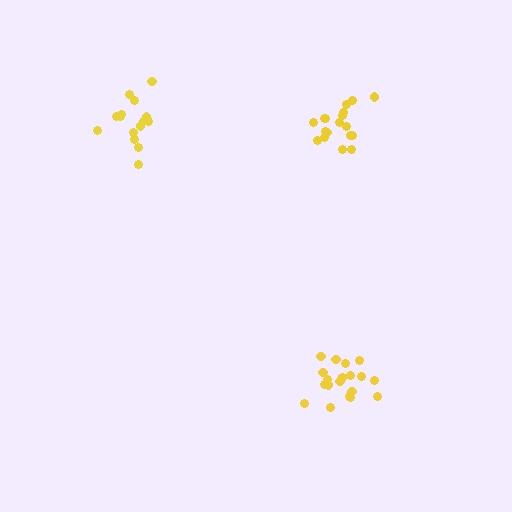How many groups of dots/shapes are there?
There are 3 groups.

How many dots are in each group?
Group 1: 18 dots, Group 2: 20 dots, Group 3: 15 dots (53 total).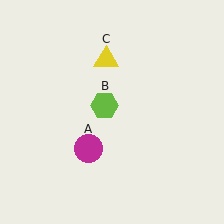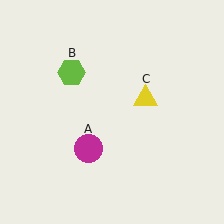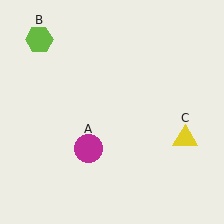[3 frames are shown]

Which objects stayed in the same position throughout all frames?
Magenta circle (object A) remained stationary.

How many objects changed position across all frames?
2 objects changed position: lime hexagon (object B), yellow triangle (object C).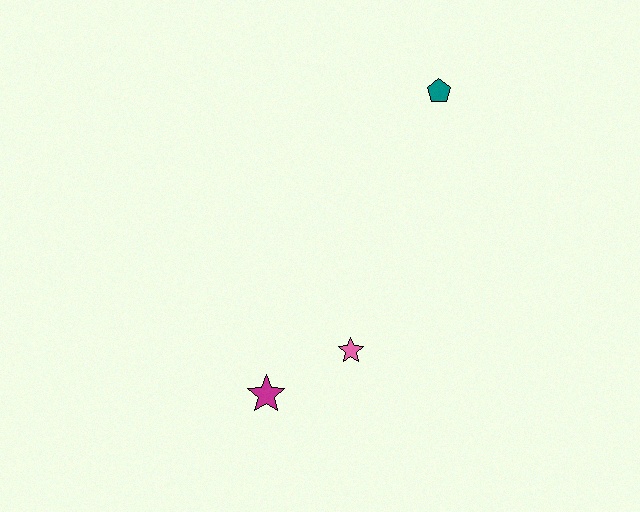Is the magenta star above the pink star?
No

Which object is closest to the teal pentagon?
The pink star is closest to the teal pentagon.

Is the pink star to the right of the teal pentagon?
No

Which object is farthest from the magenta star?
The teal pentagon is farthest from the magenta star.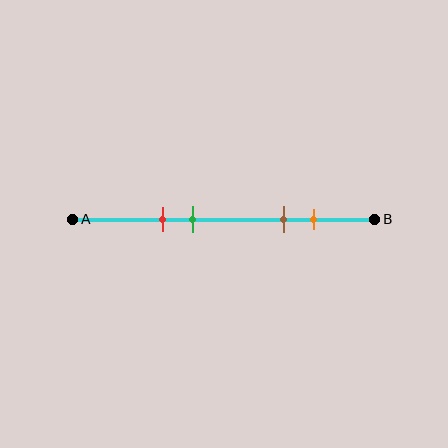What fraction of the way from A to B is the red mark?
The red mark is approximately 30% (0.3) of the way from A to B.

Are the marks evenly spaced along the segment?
No, the marks are not evenly spaced.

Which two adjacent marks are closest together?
The red and green marks are the closest adjacent pair.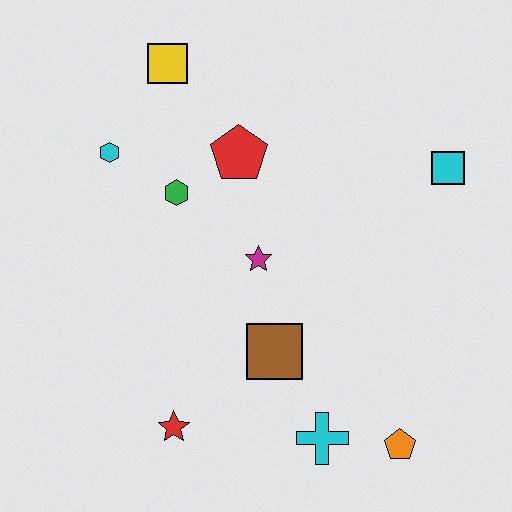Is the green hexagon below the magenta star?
No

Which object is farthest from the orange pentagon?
The yellow square is farthest from the orange pentagon.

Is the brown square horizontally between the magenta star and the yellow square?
No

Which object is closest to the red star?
The brown square is closest to the red star.